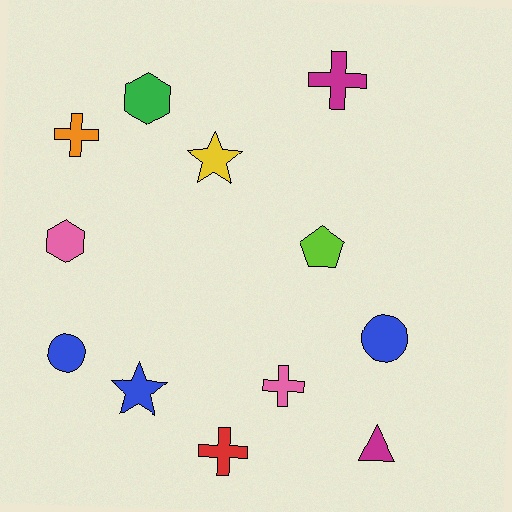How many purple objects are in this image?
There are no purple objects.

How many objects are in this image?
There are 12 objects.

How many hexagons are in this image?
There are 2 hexagons.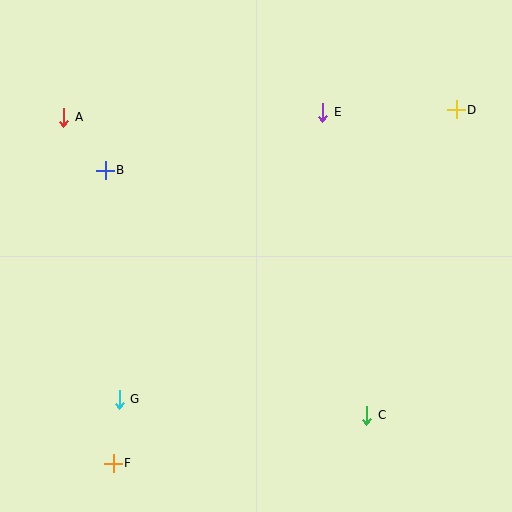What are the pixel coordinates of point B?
Point B is at (105, 170).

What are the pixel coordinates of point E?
Point E is at (323, 112).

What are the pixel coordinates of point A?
Point A is at (64, 117).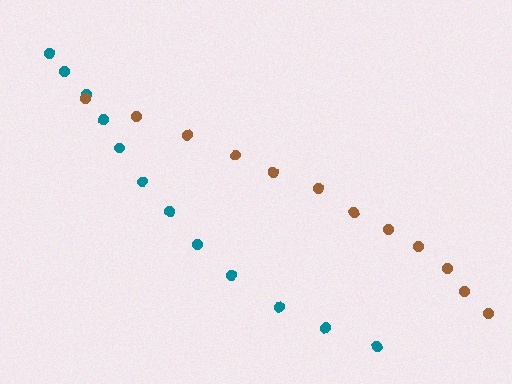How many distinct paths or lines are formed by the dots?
There are 2 distinct paths.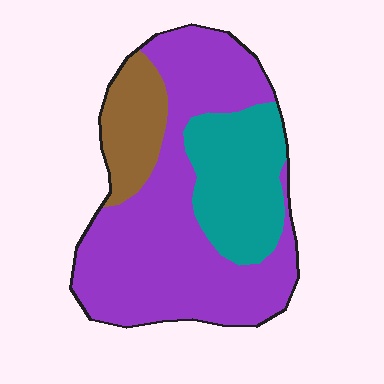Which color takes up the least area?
Brown, at roughly 15%.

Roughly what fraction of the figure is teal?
Teal takes up between a sixth and a third of the figure.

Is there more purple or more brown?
Purple.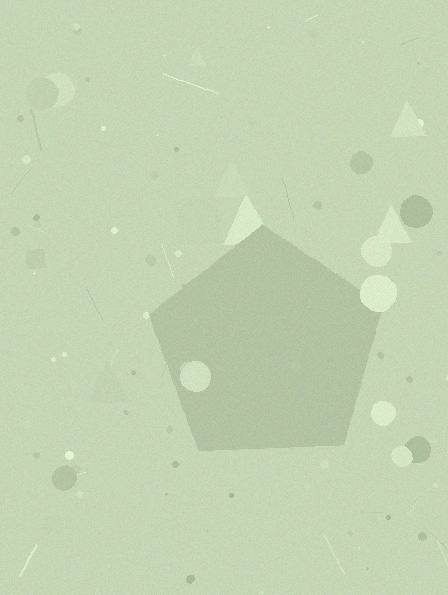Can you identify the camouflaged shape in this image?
The camouflaged shape is a pentagon.